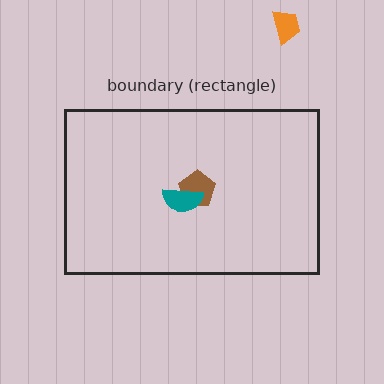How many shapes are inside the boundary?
2 inside, 1 outside.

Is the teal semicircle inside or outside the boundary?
Inside.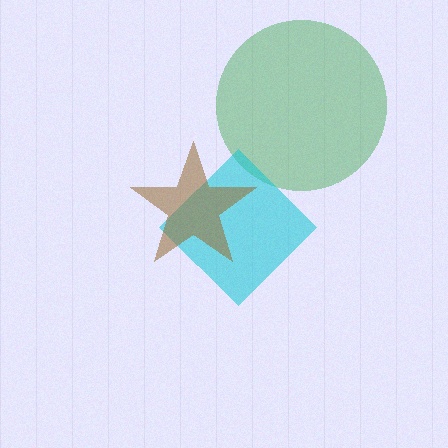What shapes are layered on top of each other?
The layered shapes are: a green circle, a cyan diamond, a brown star.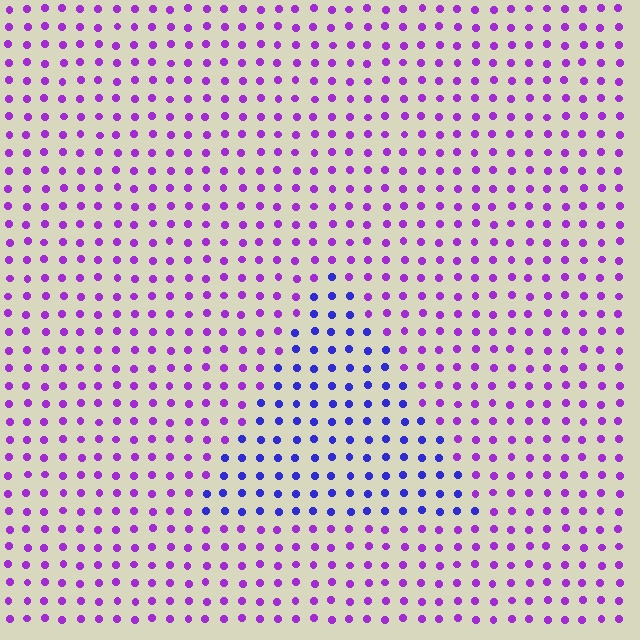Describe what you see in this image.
The image is filled with small purple elements in a uniform arrangement. A triangle-shaped region is visible where the elements are tinted to a slightly different hue, forming a subtle color boundary.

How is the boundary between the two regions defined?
The boundary is defined purely by a slight shift in hue (about 41 degrees). Spacing, size, and orientation are identical on both sides.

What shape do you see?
I see a triangle.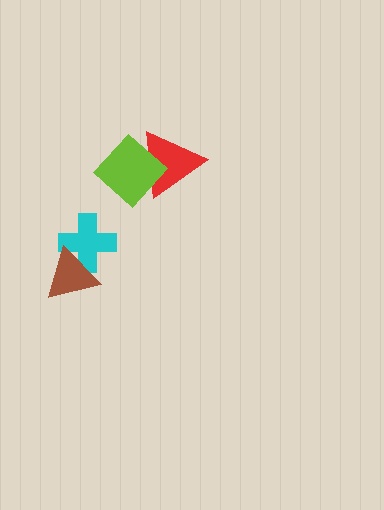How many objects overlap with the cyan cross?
1 object overlaps with the cyan cross.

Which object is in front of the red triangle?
The lime diamond is in front of the red triangle.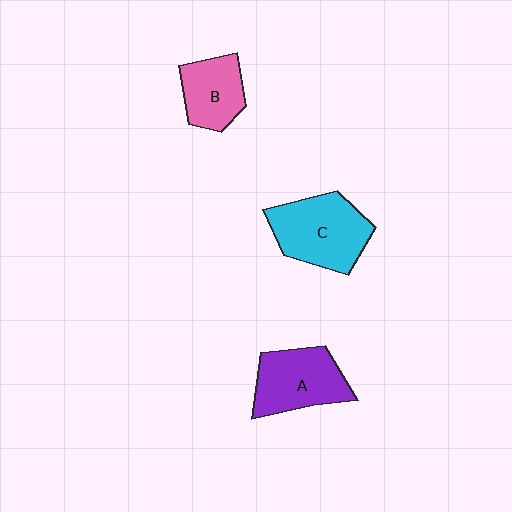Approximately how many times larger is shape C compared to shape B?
Approximately 1.5 times.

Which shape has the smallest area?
Shape B (pink).